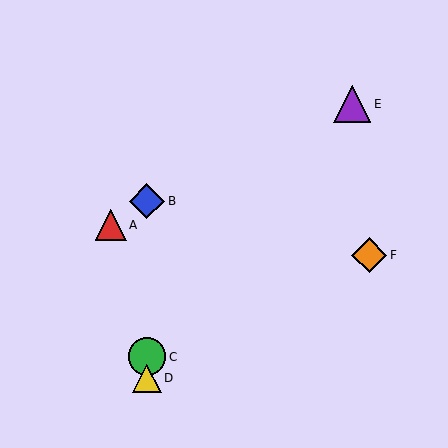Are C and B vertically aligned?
Yes, both are at x≈147.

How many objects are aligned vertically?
3 objects (B, C, D) are aligned vertically.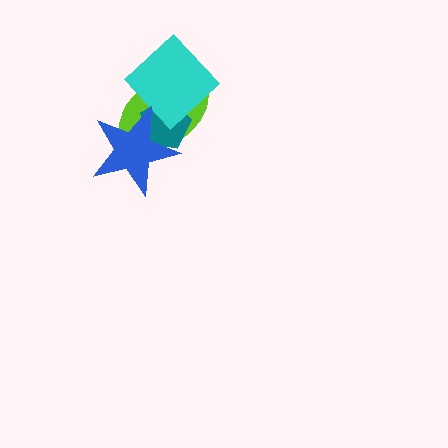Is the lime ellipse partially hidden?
Yes, it is partially covered by another shape.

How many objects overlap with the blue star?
2 objects overlap with the blue star.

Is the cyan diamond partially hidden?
No, no other shape covers it.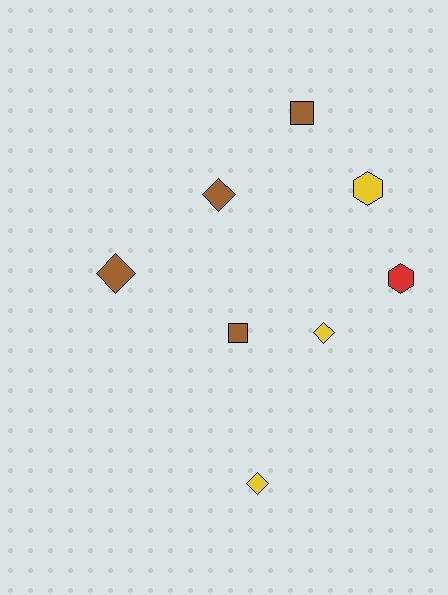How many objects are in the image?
There are 8 objects.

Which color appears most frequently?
Brown, with 4 objects.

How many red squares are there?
There are no red squares.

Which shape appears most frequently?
Diamond, with 4 objects.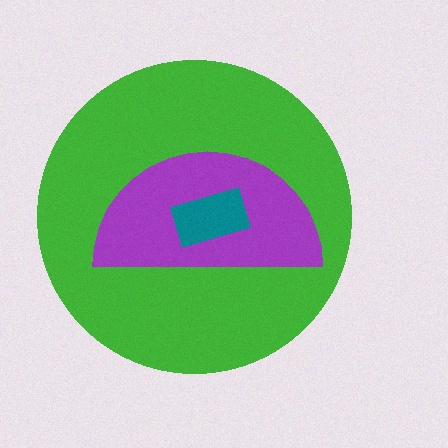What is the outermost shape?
The green circle.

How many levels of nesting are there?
3.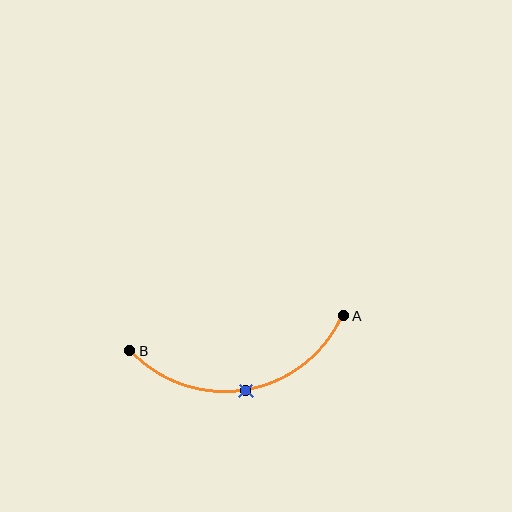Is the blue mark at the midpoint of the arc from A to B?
Yes. The blue mark lies on the arc at equal arc-length from both A and B — it is the arc midpoint.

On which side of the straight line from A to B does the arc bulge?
The arc bulges below the straight line connecting A and B.